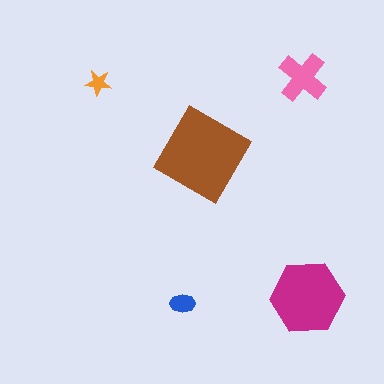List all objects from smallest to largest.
The orange star, the blue ellipse, the pink cross, the magenta hexagon, the brown diamond.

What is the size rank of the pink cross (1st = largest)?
3rd.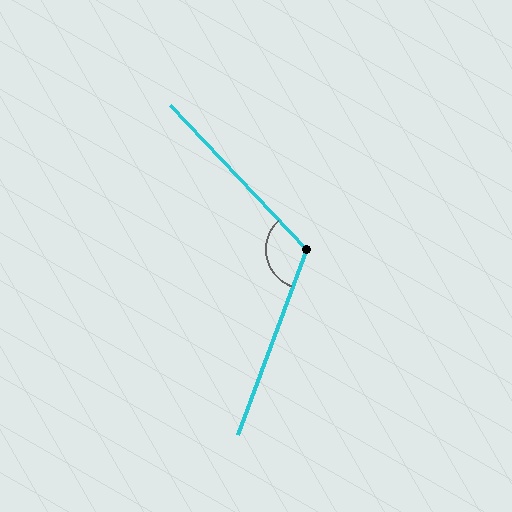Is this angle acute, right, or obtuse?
It is obtuse.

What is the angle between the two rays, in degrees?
Approximately 116 degrees.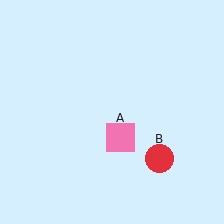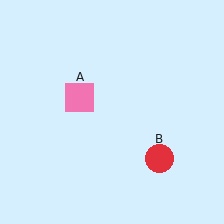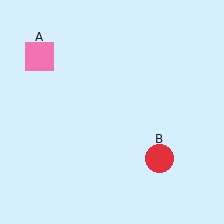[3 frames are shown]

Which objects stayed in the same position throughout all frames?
Red circle (object B) remained stationary.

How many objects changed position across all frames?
1 object changed position: pink square (object A).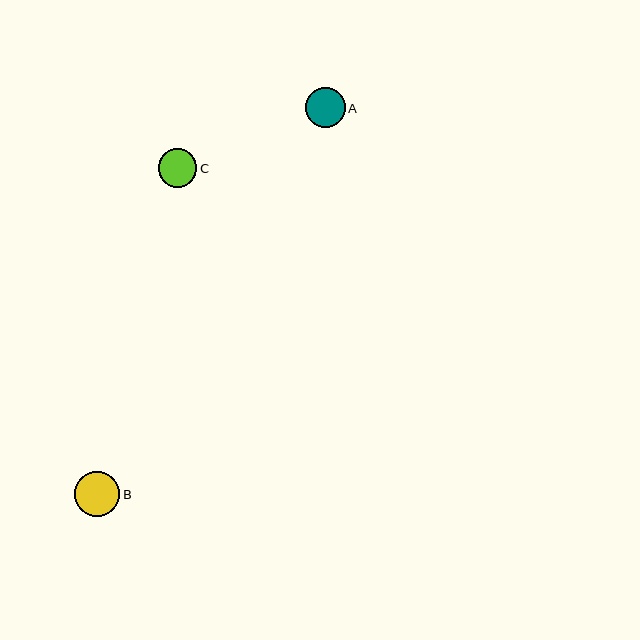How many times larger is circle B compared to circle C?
Circle B is approximately 1.2 times the size of circle C.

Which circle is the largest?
Circle B is the largest with a size of approximately 46 pixels.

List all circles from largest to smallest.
From largest to smallest: B, A, C.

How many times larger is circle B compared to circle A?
Circle B is approximately 1.1 times the size of circle A.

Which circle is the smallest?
Circle C is the smallest with a size of approximately 39 pixels.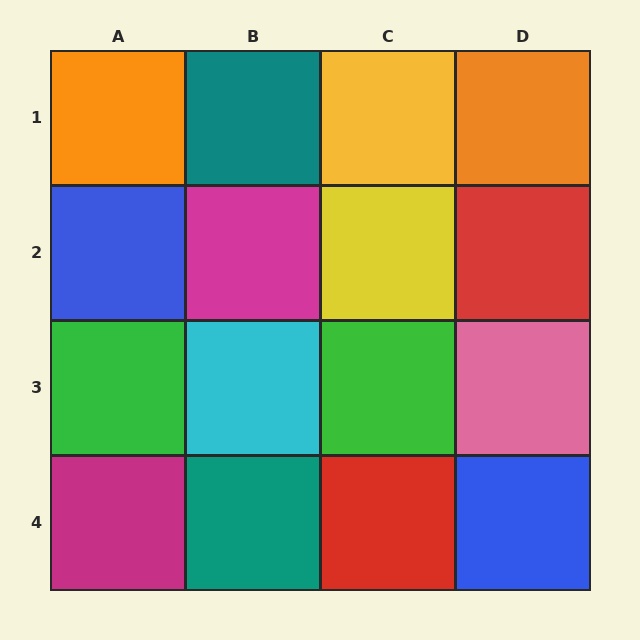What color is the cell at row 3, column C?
Green.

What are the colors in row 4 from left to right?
Magenta, teal, red, blue.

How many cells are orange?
2 cells are orange.